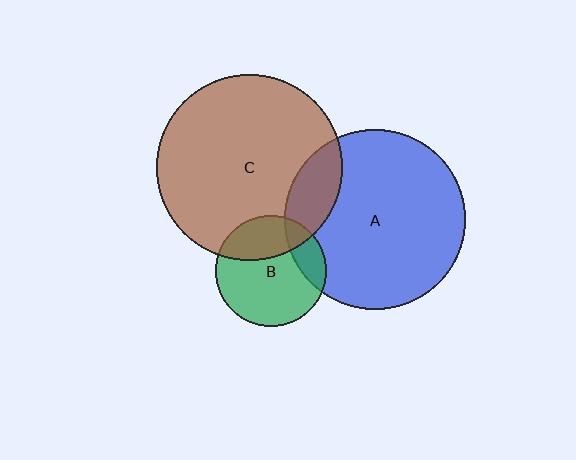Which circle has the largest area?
Circle C (brown).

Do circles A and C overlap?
Yes.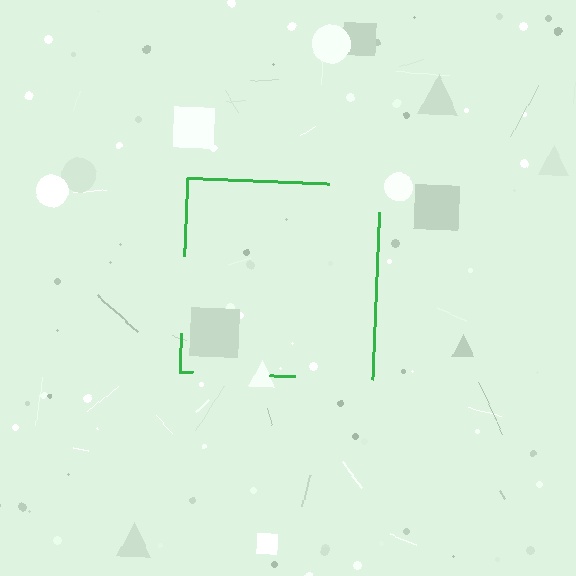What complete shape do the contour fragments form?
The contour fragments form a square.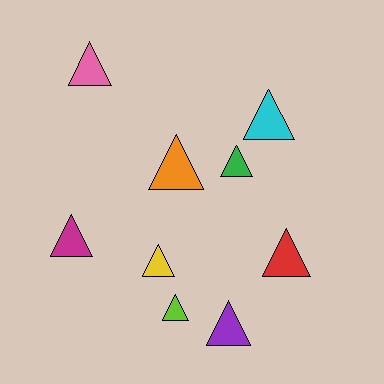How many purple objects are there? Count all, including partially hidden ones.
There is 1 purple object.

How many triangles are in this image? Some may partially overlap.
There are 9 triangles.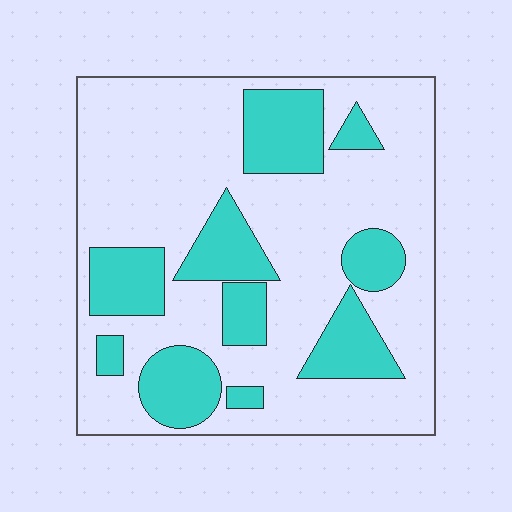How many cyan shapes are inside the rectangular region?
10.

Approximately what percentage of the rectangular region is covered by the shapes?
Approximately 30%.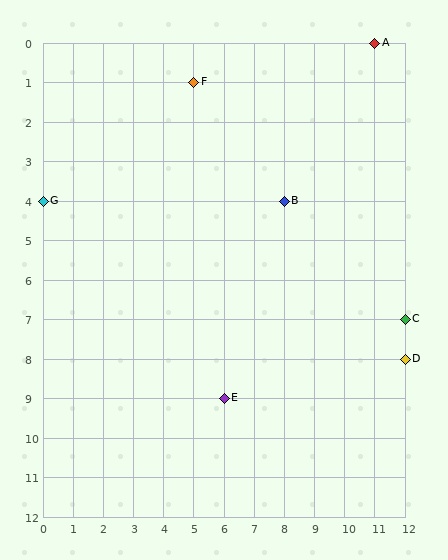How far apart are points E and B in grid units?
Points E and B are 2 columns and 5 rows apart (about 5.4 grid units diagonally).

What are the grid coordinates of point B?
Point B is at grid coordinates (8, 4).